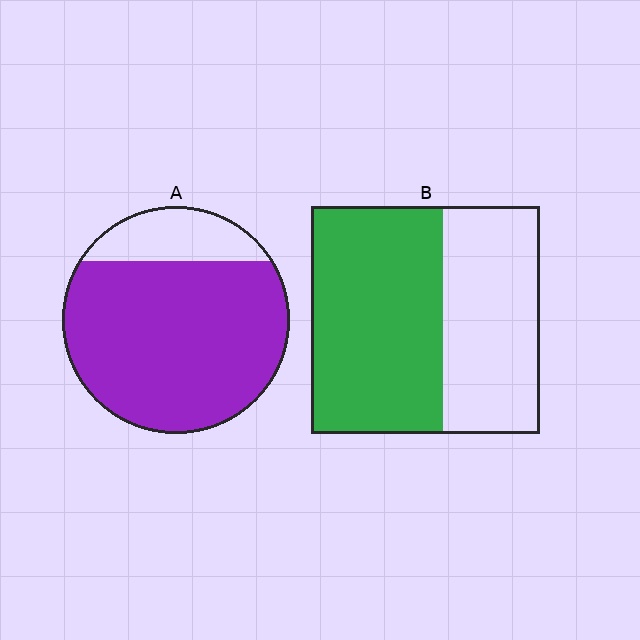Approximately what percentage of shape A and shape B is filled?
A is approximately 80% and B is approximately 60%.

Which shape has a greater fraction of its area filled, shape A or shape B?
Shape A.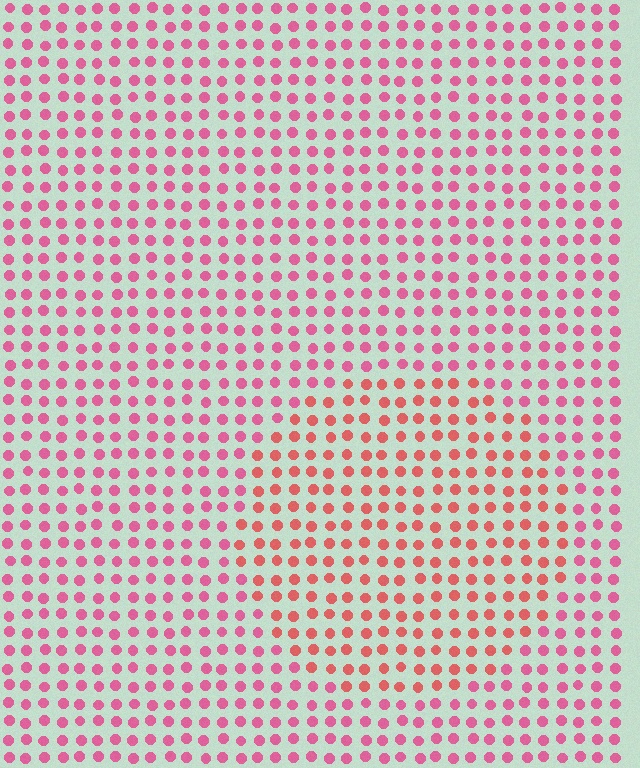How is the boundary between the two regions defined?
The boundary is defined purely by a slight shift in hue (about 27 degrees). Spacing, size, and orientation are identical on both sides.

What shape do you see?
I see a circle.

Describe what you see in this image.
The image is filled with small pink elements in a uniform arrangement. A circle-shaped region is visible where the elements are tinted to a slightly different hue, forming a subtle color boundary.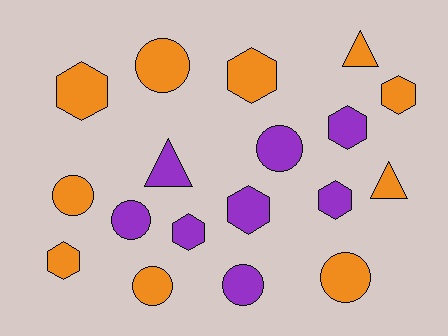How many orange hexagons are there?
There are 4 orange hexagons.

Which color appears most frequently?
Orange, with 10 objects.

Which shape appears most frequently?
Hexagon, with 8 objects.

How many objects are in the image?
There are 18 objects.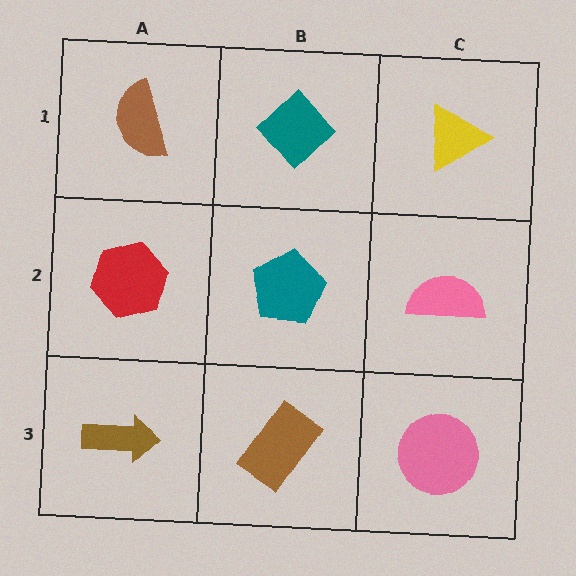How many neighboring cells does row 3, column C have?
2.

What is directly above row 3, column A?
A red hexagon.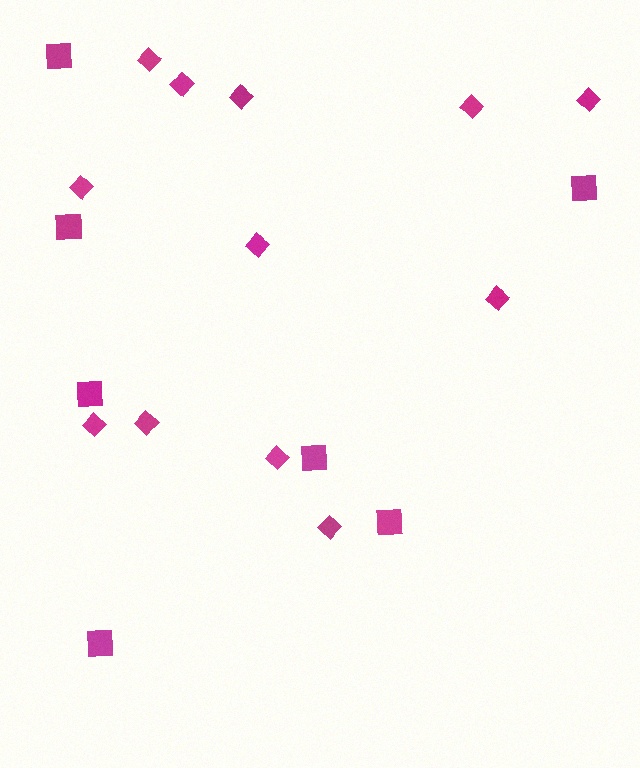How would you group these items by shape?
There are 2 groups: one group of squares (7) and one group of diamonds (12).